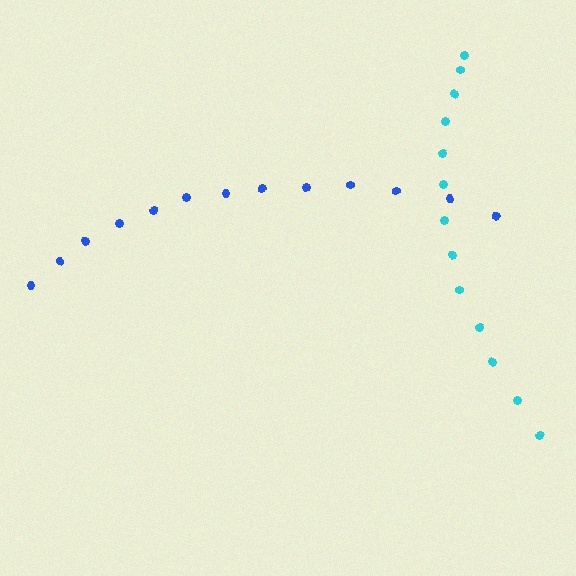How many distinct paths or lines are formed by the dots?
There are 2 distinct paths.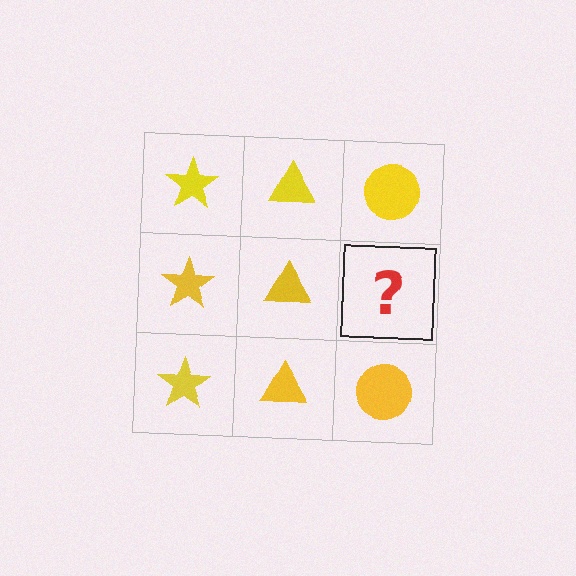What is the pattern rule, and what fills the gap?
The rule is that each column has a consistent shape. The gap should be filled with a yellow circle.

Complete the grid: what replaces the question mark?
The question mark should be replaced with a yellow circle.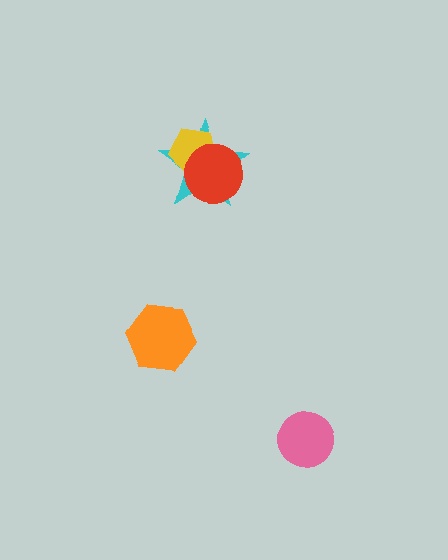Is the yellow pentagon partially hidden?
Yes, it is partially covered by another shape.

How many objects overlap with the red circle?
2 objects overlap with the red circle.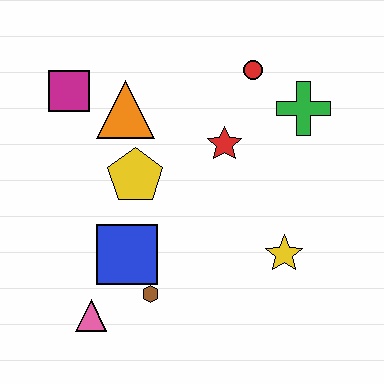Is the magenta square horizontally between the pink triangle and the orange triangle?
No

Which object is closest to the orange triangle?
The magenta square is closest to the orange triangle.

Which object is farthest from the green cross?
The pink triangle is farthest from the green cross.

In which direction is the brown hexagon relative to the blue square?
The brown hexagon is below the blue square.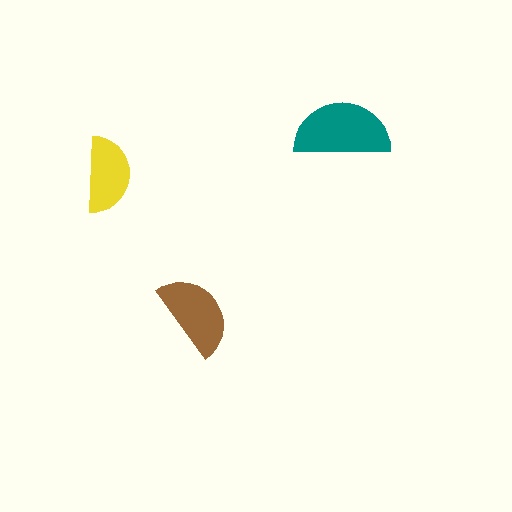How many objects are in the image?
There are 3 objects in the image.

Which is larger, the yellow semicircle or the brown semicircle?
The brown one.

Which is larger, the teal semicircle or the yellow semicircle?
The teal one.